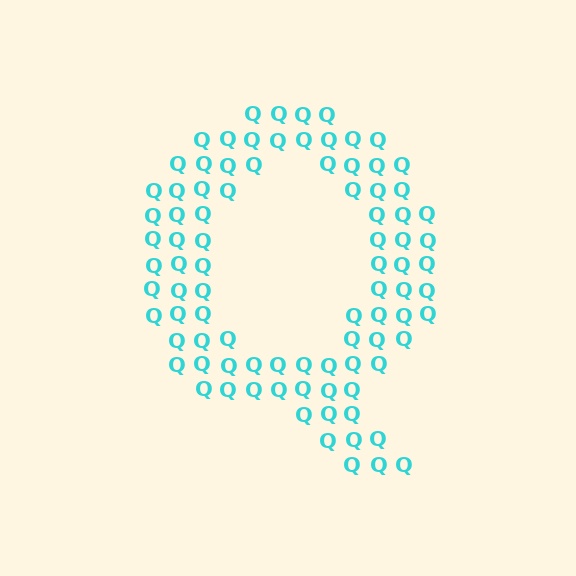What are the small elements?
The small elements are letter Q's.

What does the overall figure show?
The overall figure shows the letter Q.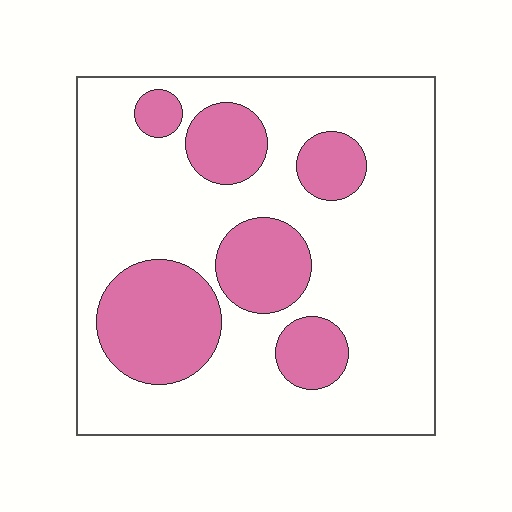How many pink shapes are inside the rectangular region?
6.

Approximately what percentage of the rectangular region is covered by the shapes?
Approximately 25%.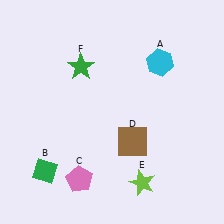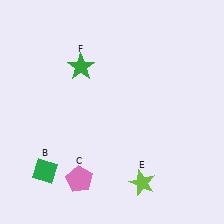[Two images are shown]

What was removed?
The brown square (D), the cyan hexagon (A) were removed in Image 2.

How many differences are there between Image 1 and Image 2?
There are 2 differences between the two images.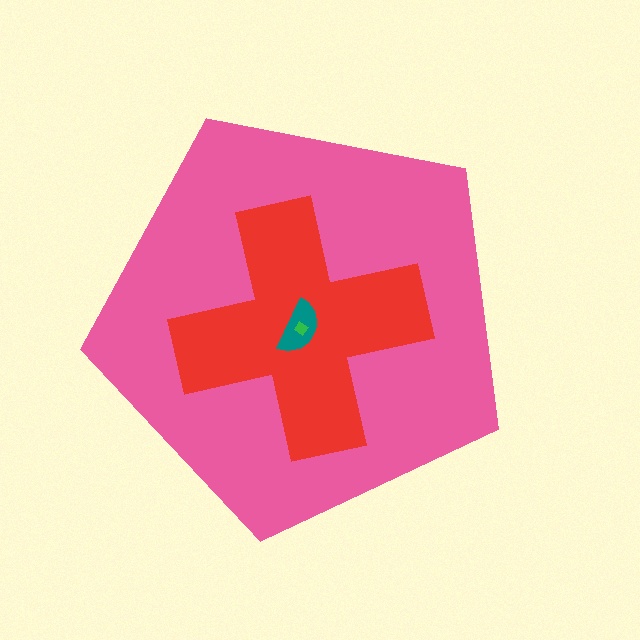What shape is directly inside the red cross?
The teal semicircle.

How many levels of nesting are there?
4.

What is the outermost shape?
The pink pentagon.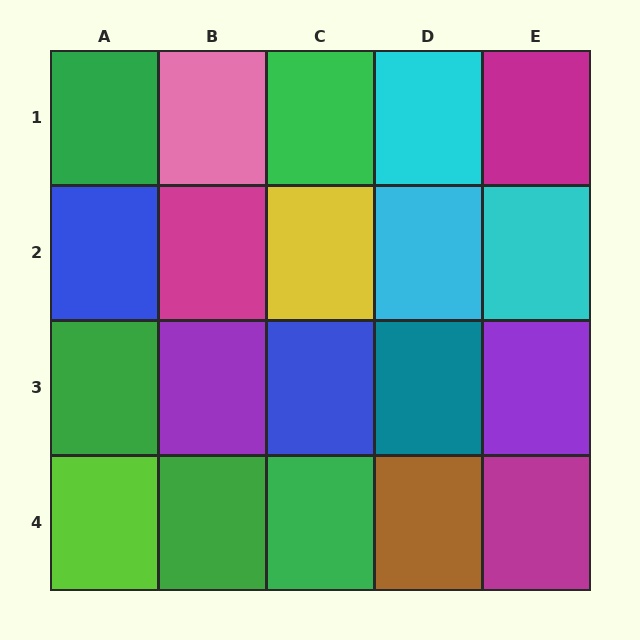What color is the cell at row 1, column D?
Cyan.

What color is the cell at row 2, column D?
Cyan.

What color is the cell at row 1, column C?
Green.